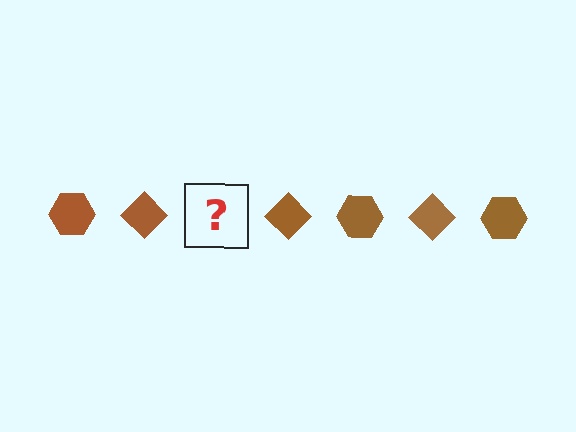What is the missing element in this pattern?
The missing element is a brown hexagon.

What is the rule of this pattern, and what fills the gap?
The rule is that the pattern cycles through hexagon, diamond shapes in brown. The gap should be filled with a brown hexagon.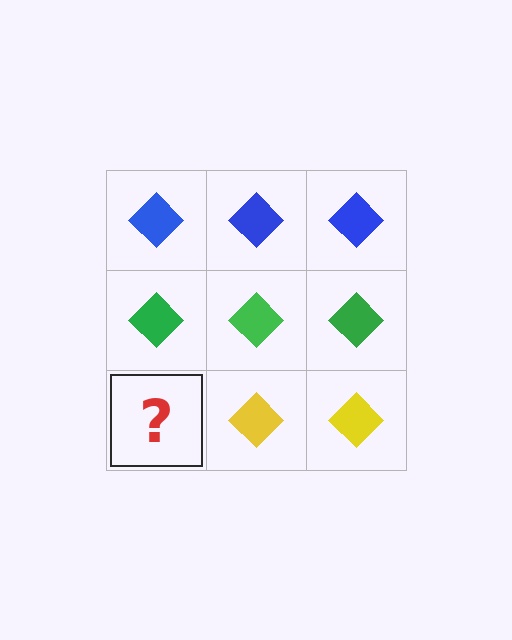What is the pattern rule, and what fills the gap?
The rule is that each row has a consistent color. The gap should be filled with a yellow diamond.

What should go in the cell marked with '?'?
The missing cell should contain a yellow diamond.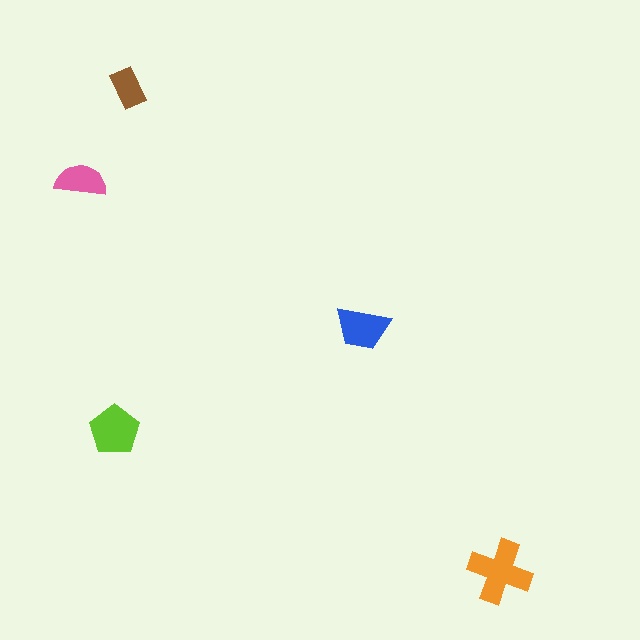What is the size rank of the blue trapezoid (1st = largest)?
3rd.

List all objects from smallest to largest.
The brown rectangle, the pink semicircle, the blue trapezoid, the lime pentagon, the orange cross.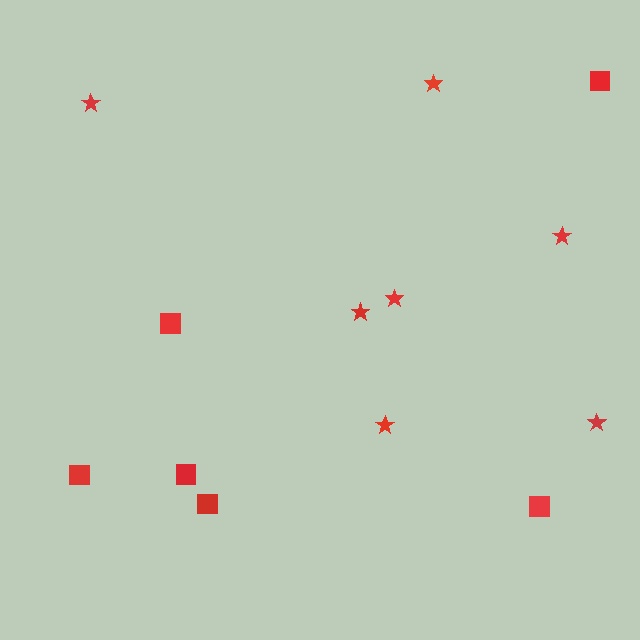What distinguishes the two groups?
There are 2 groups: one group of stars (7) and one group of squares (6).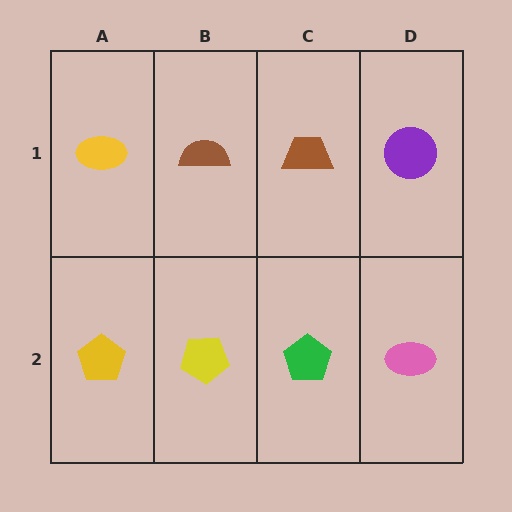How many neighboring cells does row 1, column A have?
2.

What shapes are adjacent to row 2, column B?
A brown semicircle (row 1, column B), a yellow pentagon (row 2, column A), a green pentagon (row 2, column C).